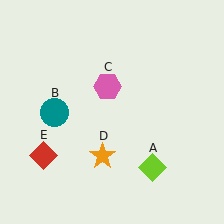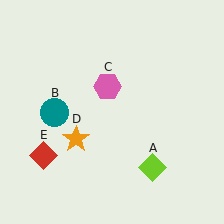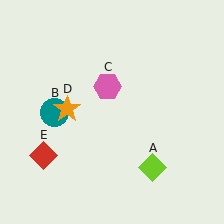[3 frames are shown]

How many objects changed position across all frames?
1 object changed position: orange star (object D).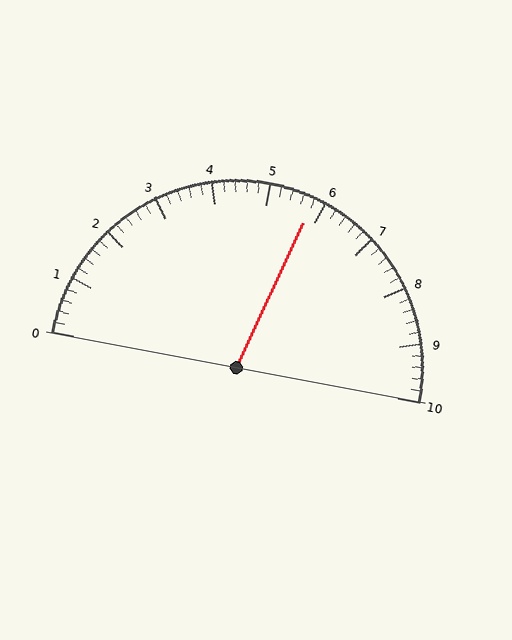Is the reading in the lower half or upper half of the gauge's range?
The reading is in the upper half of the range (0 to 10).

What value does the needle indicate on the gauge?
The needle indicates approximately 5.8.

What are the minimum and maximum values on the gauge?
The gauge ranges from 0 to 10.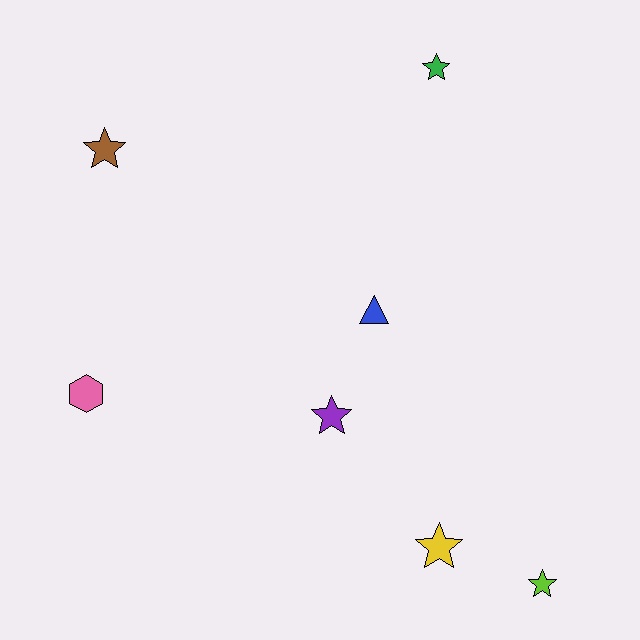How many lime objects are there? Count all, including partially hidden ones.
There is 1 lime object.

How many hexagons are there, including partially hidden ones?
There is 1 hexagon.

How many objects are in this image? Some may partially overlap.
There are 7 objects.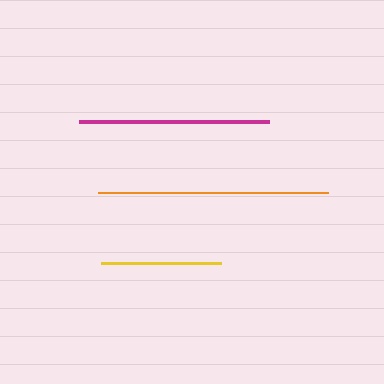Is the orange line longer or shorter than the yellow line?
The orange line is longer than the yellow line.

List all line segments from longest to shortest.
From longest to shortest: orange, magenta, yellow.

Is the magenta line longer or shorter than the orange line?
The orange line is longer than the magenta line.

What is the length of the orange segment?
The orange segment is approximately 229 pixels long.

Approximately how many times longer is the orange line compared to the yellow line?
The orange line is approximately 1.9 times the length of the yellow line.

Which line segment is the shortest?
The yellow line is the shortest at approximately 120 pixels.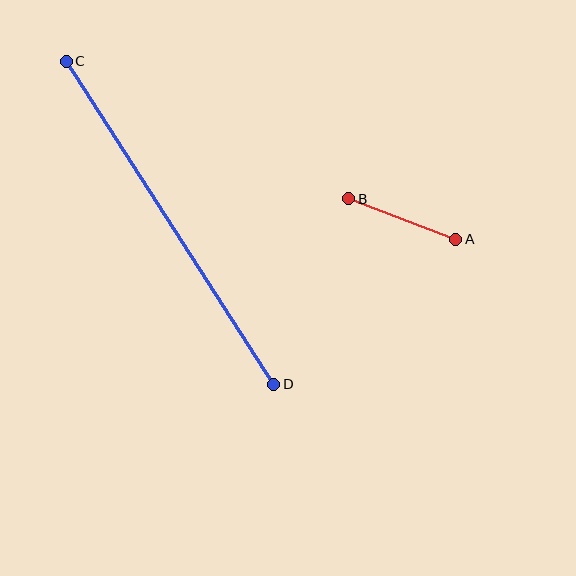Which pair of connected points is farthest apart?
Points C and D are farthest apart.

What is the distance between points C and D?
The distance is approximately 384 pixels.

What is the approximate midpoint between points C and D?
The midpoint is at approximately (170, 223) pixels.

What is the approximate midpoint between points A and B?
The midpoint is at approximately (402, 219) pixels.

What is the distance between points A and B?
The distance is approximately 114 pixels.